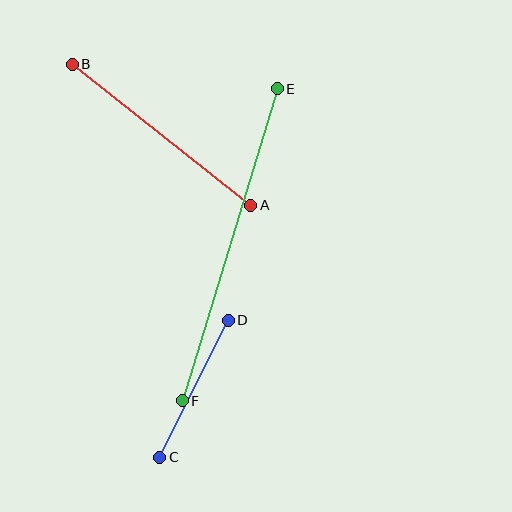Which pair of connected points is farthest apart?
Points E and F are farthest apart.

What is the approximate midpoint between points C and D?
The midpoint is at approximately (194, 389) pixels.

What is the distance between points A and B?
The distance is approximately 227 pixels.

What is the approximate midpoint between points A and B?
The midpoint is at approximately (162, 135) pixels.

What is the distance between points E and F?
The distance is approximately 326 pixels.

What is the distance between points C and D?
The distance is approximately 153 pixels.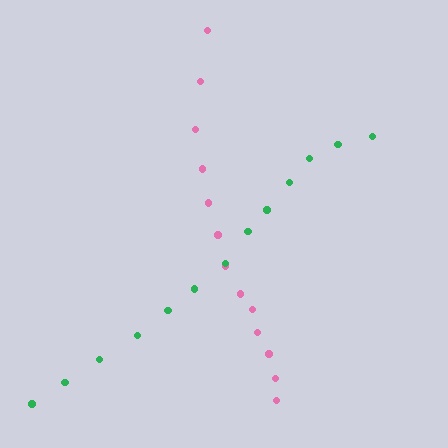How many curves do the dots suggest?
There are 2 distinct paths.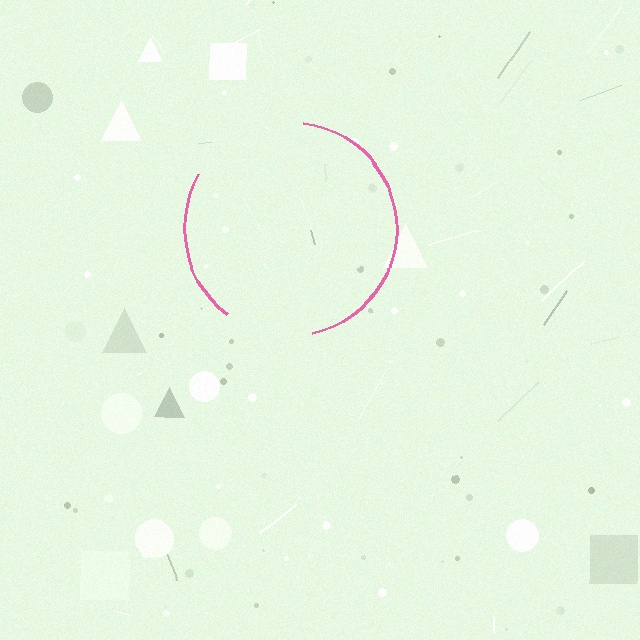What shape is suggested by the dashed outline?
The dashed outline suggests a circle.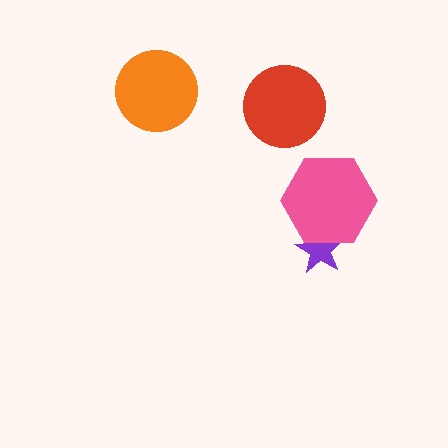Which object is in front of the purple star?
The pink hexagon is in front of the purple star.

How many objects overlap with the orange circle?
0 objects overlap with the orange circle.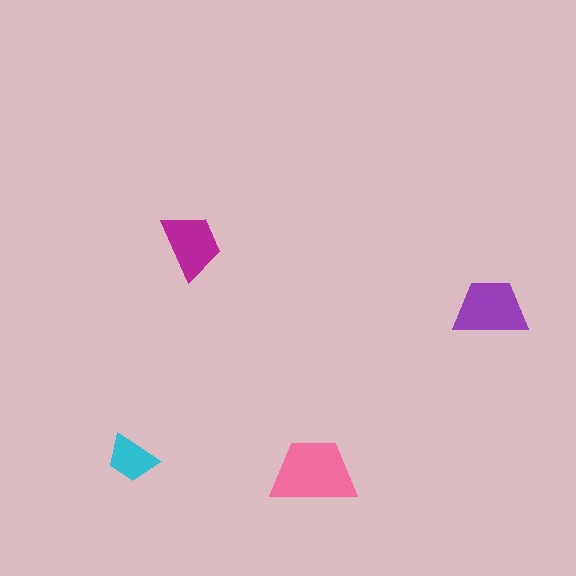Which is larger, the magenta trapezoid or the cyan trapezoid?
The magenta one.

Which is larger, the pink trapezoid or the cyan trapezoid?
The pink one.